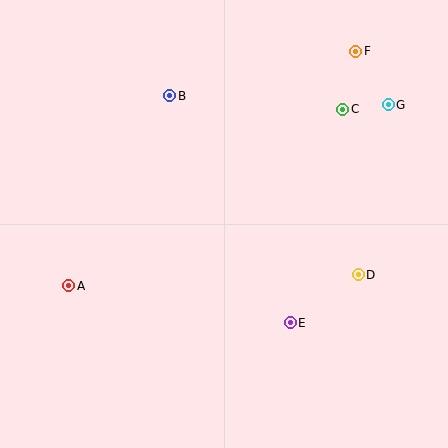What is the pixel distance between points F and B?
The distance between F and B is 191 pixels.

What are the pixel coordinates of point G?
Point G is at (388, 105).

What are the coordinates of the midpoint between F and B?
The midpoint between F and B is at (263, 74).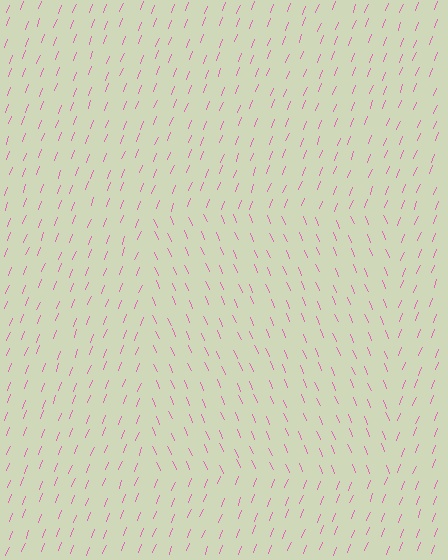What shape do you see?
I see a rectangle.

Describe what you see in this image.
The image is filled with small pink line segments. A rectangle region in the image has lines oriented differently from the surrounding lines, creating a visible texture boundary.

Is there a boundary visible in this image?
Yes, there is a texture boundary formed by a change in line orientation.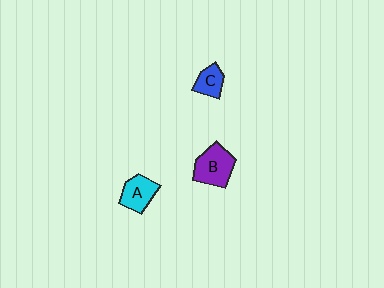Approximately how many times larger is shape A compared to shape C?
Approximately 1.4 times.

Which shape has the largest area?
Shape B (purple).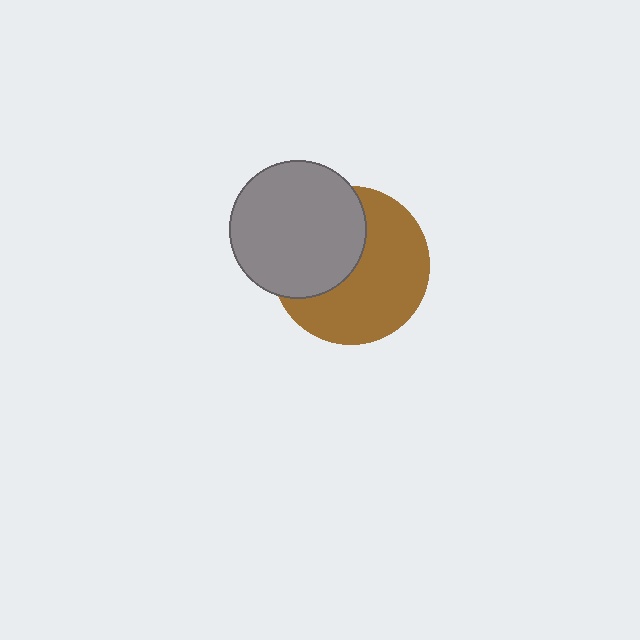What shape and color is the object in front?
The object in front is a gray circle.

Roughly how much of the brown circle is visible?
About half of it is visible (roughly 59%).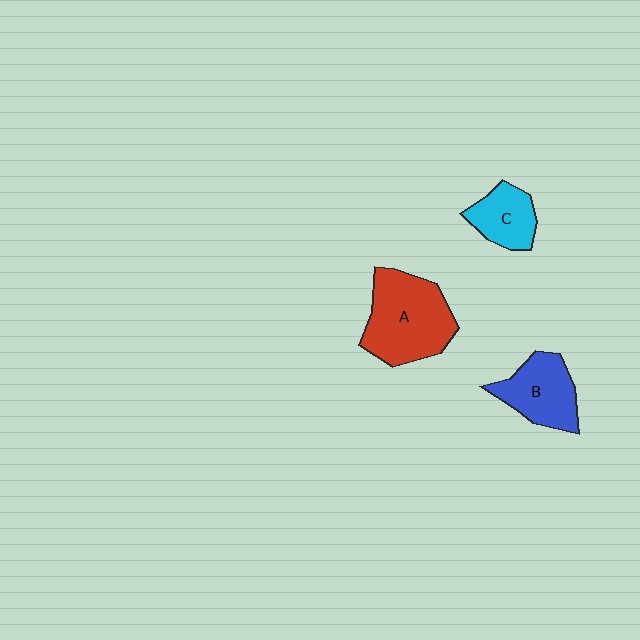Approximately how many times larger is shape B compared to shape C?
Approximately 1.3 times.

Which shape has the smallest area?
Shape C (cyan).